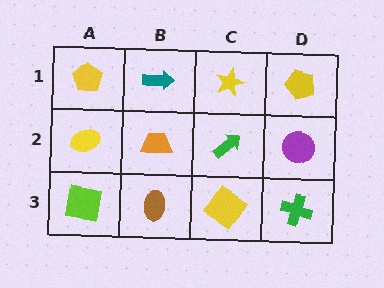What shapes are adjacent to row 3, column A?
A yellow ellipse (row 2, column A), a brown ellipse (row 3, column B).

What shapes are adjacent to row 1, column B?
An orange trapezoid (row 2, column B), a yellow pentagon (row 1, column A), a yellow star (row 1, column C).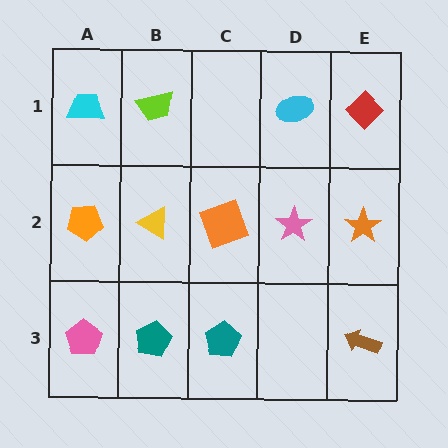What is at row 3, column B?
A teal pentagon.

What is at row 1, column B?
A lime trapezoid.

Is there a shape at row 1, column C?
No, that cell is empty.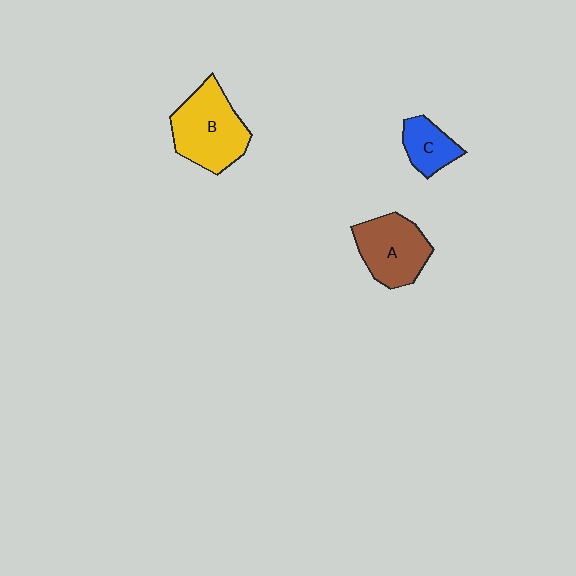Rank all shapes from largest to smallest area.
From largest to smallest: B (yellow), A (brown), C (blue).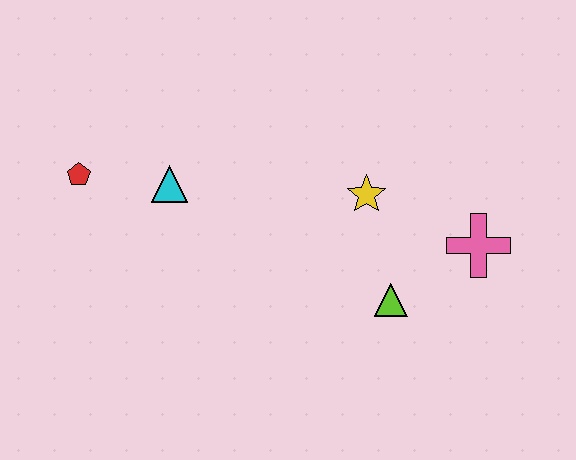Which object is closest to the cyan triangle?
The red pentagon is closest to the cyan triangle.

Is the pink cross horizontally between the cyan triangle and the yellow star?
No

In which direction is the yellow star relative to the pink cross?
The yellow star is to the left of the pink cross.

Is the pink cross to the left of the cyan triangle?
No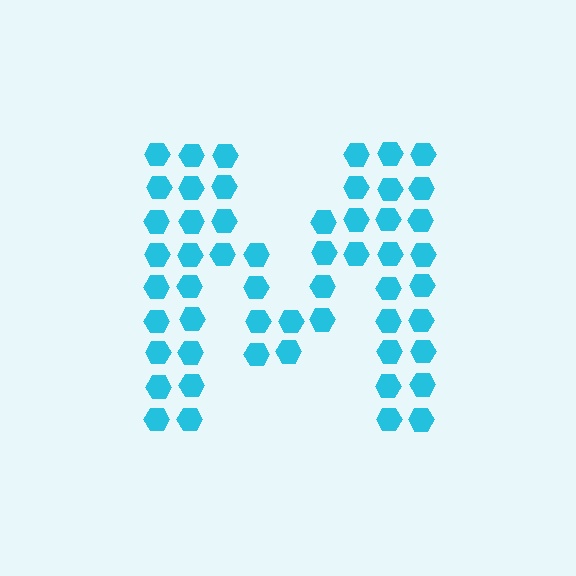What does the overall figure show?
The overall figure shows the letter M.